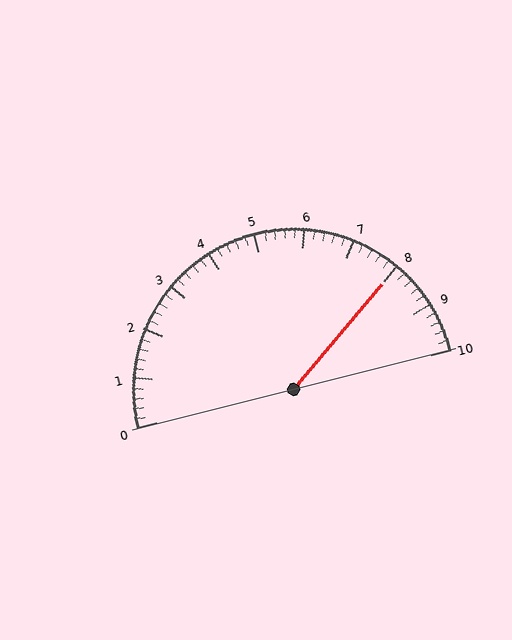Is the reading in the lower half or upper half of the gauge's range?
The reading is in the upper half of the range (0 to 10).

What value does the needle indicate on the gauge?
The needle indicates approximately 8.0.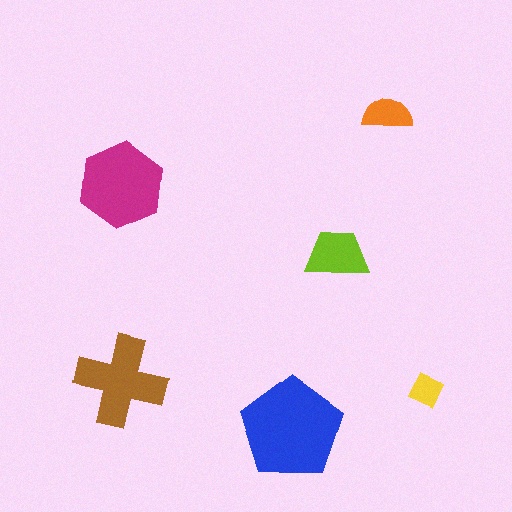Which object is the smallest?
The yellow diamond.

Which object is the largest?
The blue pentagon.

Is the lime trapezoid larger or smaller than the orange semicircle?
Larger.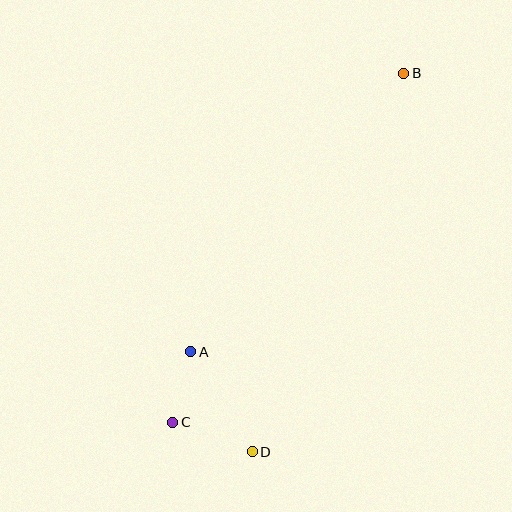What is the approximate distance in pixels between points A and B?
The distance between A and B is approximately 351 pixels.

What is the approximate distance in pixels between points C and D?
The distance between C and D is approximately 85 pixels.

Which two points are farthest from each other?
Points B and C are farthest from each other.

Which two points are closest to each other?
Points A and C are closest to each other.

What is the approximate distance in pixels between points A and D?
The distance between A and D is approximately 118 pixels.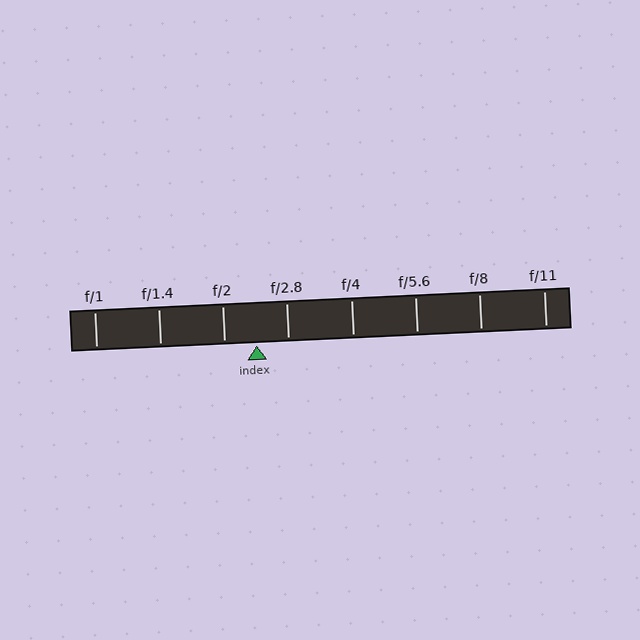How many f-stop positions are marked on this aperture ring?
There are 8 f-stop positions marked.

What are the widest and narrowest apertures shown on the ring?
The widest aperture shown is f/1 and the narrowest is f/11.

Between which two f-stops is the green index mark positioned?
The index mark is between f/2 and f/2.8.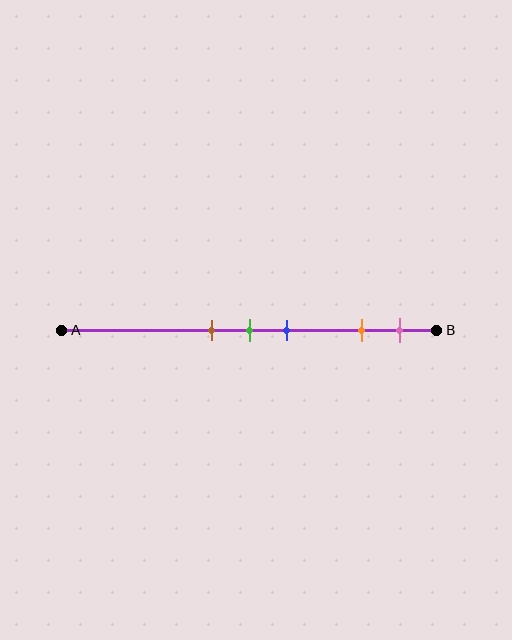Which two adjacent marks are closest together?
The brown and green marks are the closest adjacent pair.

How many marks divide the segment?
There are 5 marks dividing the segment.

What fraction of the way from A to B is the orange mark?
The orange mark is approximately 80% (0.8) of the way from A to B.